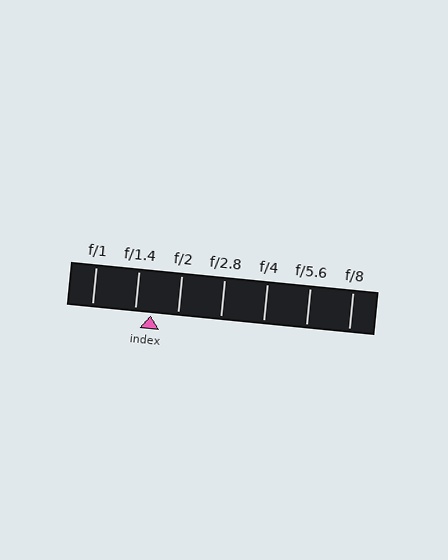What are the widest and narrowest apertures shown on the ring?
The widest aperture shown is f/1 and the narrowest is f/8.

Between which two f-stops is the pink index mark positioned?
The index mark is between f/1.4 and f/2.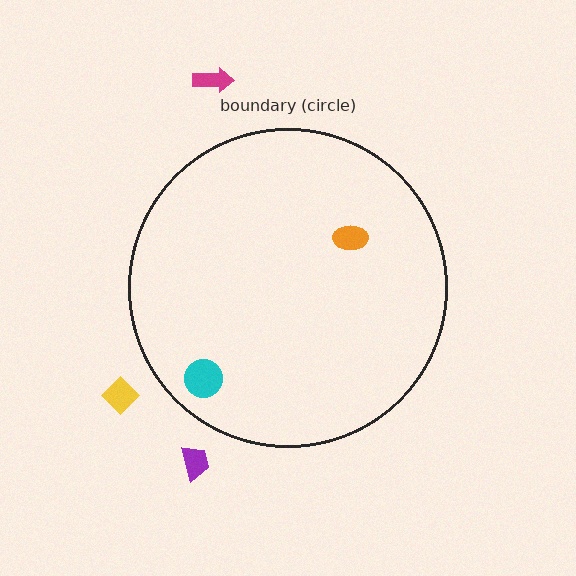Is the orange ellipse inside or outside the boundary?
Inside.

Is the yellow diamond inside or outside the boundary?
Outside.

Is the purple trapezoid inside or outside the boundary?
Outside.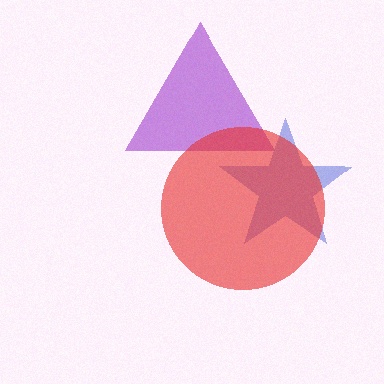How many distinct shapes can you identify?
There are 3 distinct shapes: a blue star, a purple triangle, a red circle.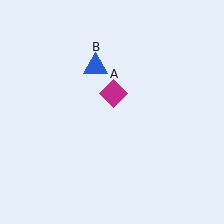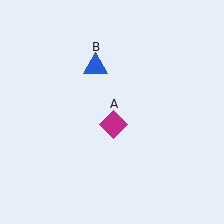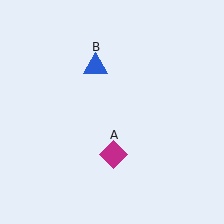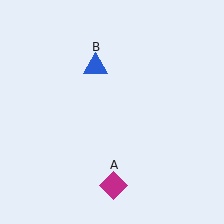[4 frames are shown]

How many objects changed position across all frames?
1 object changed position: magenta diamond (object A).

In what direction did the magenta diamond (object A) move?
The magenta diamond (object A) moved down.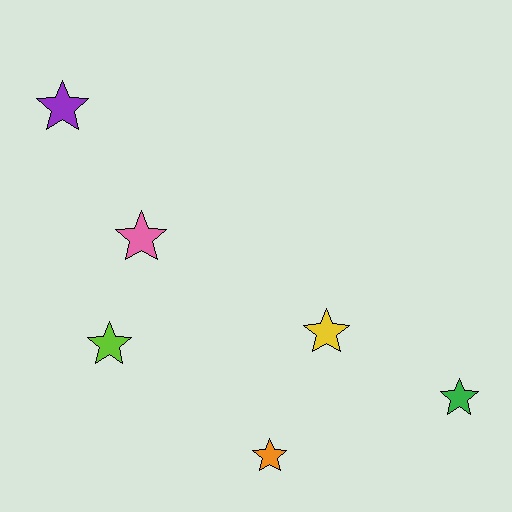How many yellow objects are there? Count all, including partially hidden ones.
There is 1 yellow object.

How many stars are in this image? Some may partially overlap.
There are 6 stars.